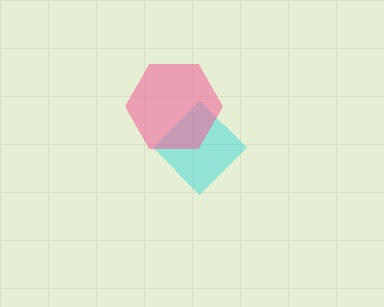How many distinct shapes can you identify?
There are 2 distinct shapes: a cyan diamond, a pink hexagon.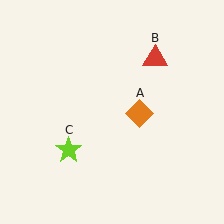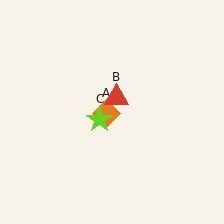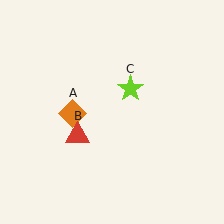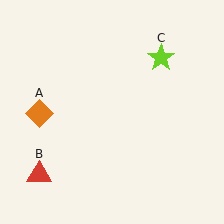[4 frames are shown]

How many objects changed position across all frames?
3 objects changed position: orange diamond (object A), red triangle (object B), lime star (object C).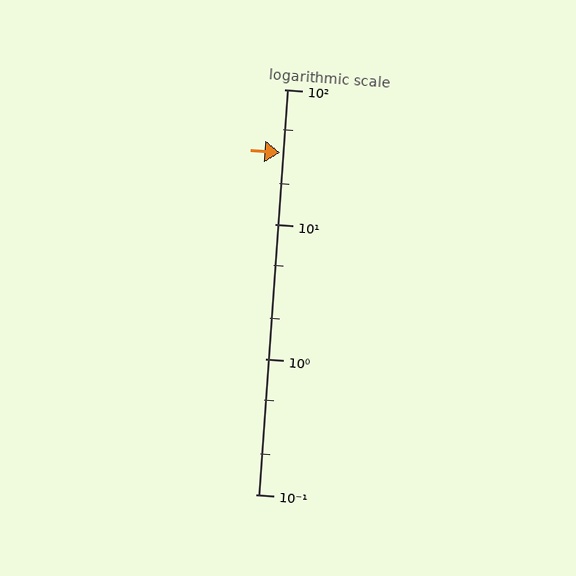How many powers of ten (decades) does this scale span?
The scale spans 3 decades, from 0.1 to 100.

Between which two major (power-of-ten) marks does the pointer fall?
The pointer is between 10 and 100.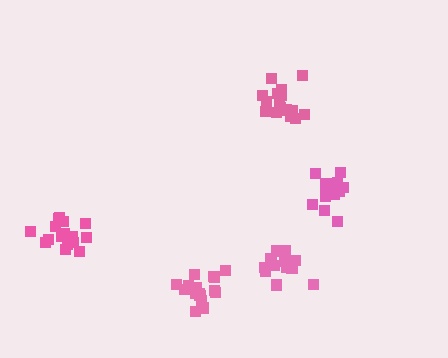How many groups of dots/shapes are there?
There are 5 groups.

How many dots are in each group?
Group 1: 17 dots, Group 2: 18 dots, Group 3: 13 dots, Group 4: 15 dots, Group 5: 16 dots (79 total).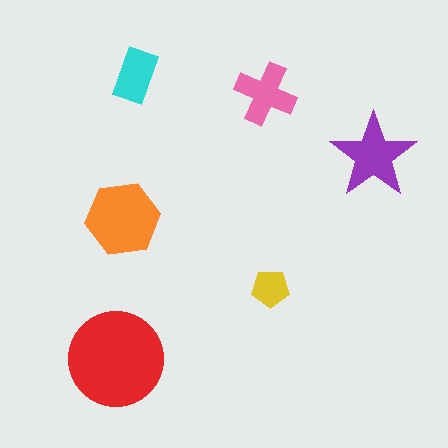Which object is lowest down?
The red circle is bottommost.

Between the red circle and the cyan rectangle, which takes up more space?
The red circle.